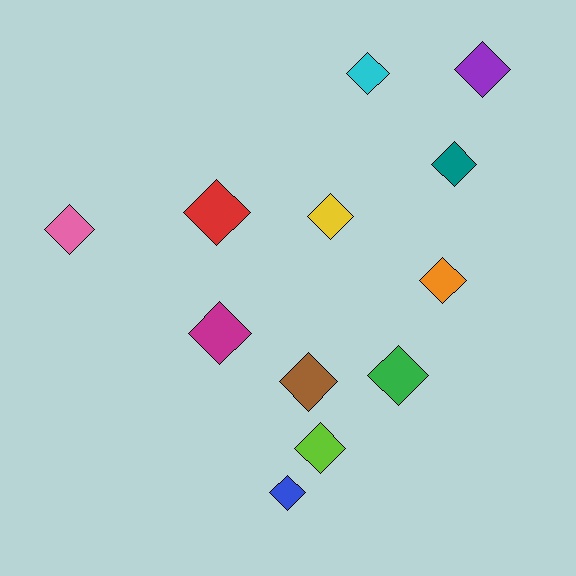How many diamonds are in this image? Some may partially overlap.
There are 12 diamonds.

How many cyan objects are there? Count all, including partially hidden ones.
There is 1 cyan object.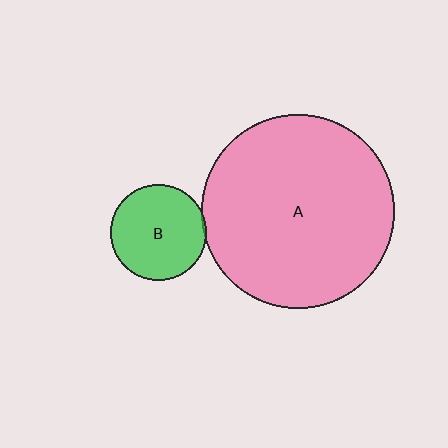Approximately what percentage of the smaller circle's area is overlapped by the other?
Approximately 5%.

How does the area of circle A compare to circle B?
Approximately 4.1 times.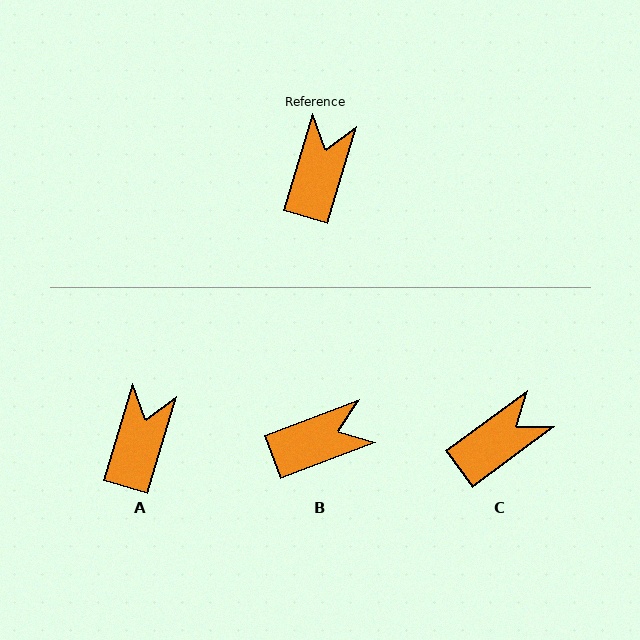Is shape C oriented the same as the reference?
No, it is off by about 37 degrees.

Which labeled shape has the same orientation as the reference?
A.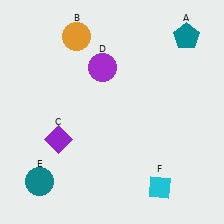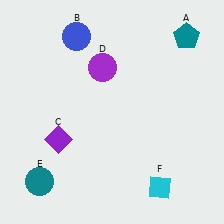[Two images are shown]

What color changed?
The circle (B) changed from orange in Image 1 to blue in Image 2.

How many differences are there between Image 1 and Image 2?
There is 1 difference between the two images.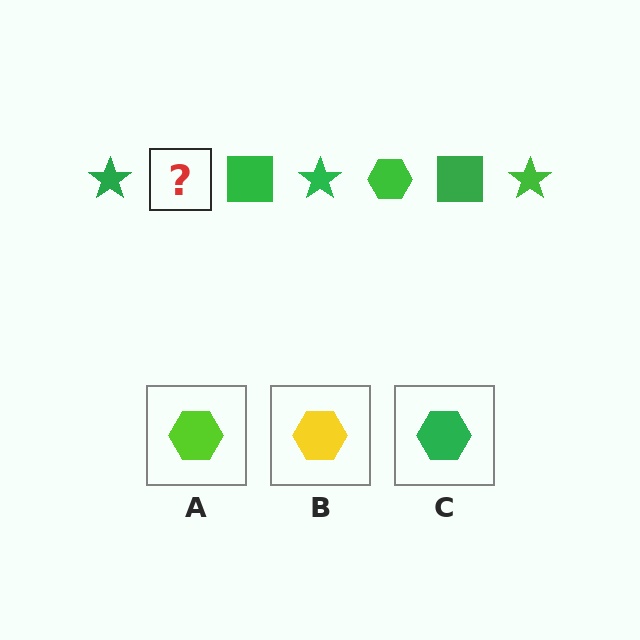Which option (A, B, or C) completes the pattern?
C.